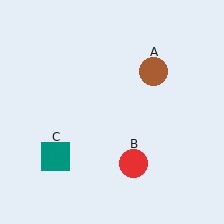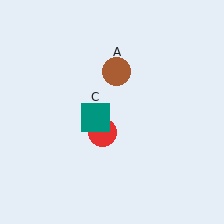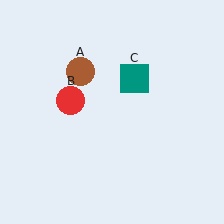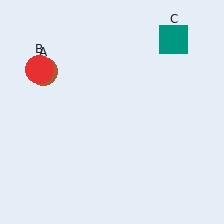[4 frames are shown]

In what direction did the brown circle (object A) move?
The brown circle (object A) moved left.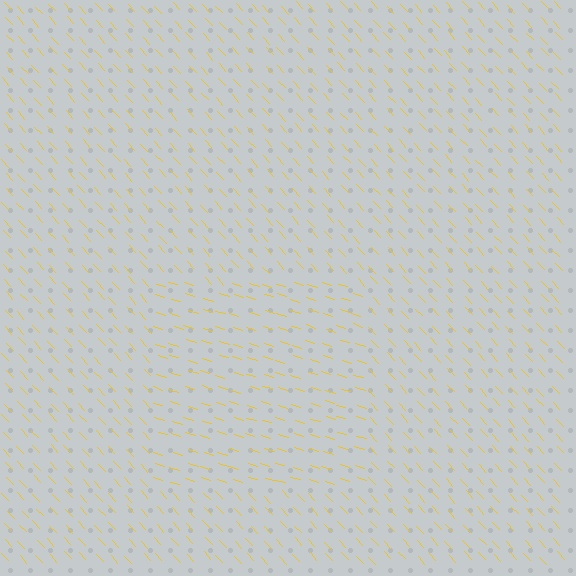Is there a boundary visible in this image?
Yes, there is a texture boundary formed by a change in line orientation.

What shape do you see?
I see a rectangle.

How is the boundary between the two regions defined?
The boundary is defined purely by a change in line orientation (approximately 30 degrees difference). All lines are the same color and thickness.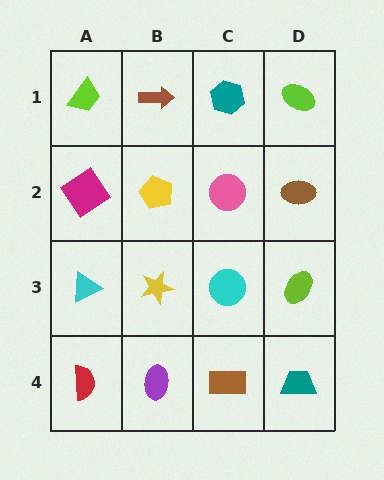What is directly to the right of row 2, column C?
A brown ellipse.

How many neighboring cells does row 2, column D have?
3.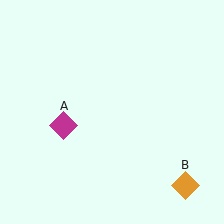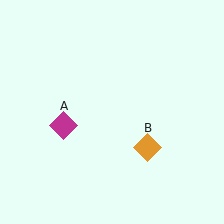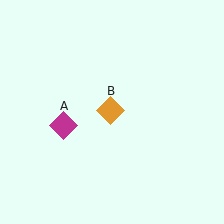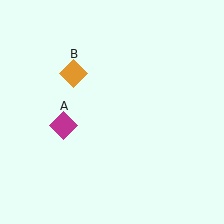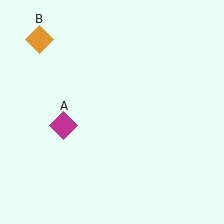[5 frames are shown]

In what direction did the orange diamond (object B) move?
The orange diamond (object B) moved up and to the left.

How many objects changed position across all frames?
1 object changed position: orange diamond (object B).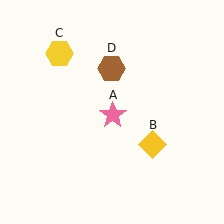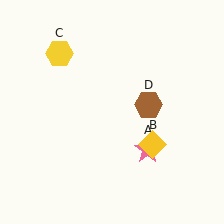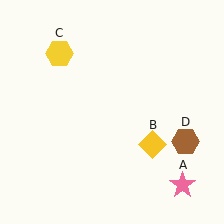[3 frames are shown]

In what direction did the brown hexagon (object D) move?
The brown hexagon (object D) moved down and to the right.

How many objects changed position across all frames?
2 objects changed position: pink star (object A), brown hexagon (object D).